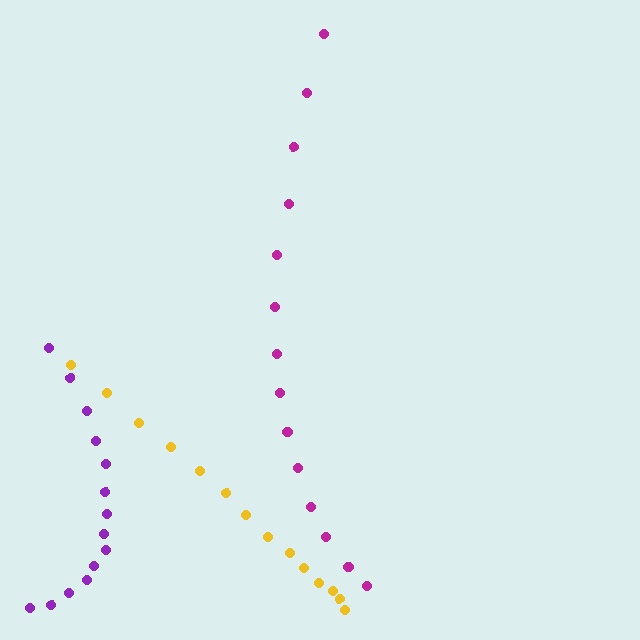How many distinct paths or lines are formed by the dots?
There are 3 distinct paths.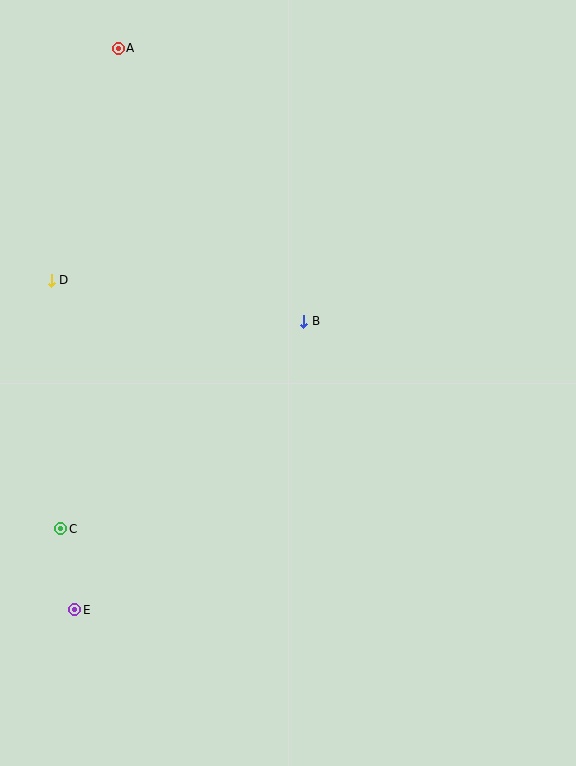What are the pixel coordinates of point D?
Point D is at (51, 280).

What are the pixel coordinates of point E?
Point E is at (75, 610).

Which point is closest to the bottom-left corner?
Point E is closest to the bottom-left corner.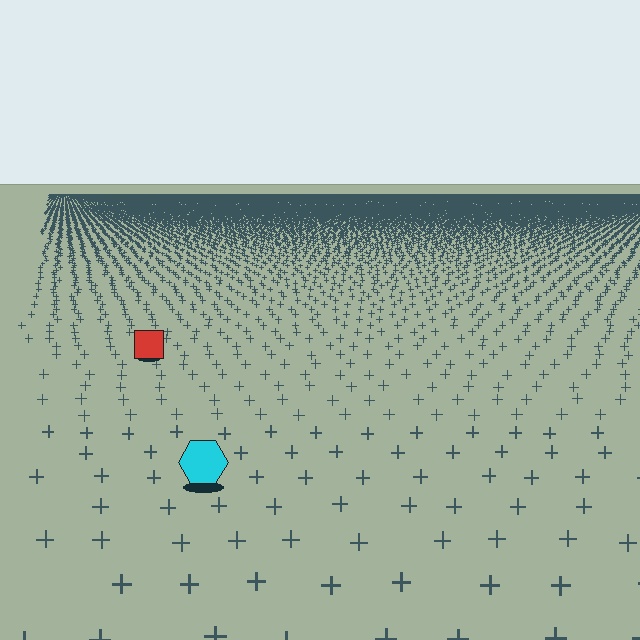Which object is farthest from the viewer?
The red square is farthest from the viewer. It appears smaller and the ground texture around it is denser.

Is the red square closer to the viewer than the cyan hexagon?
No. The cyan hexagon is closer — you can tell from the texture gradient: the ground texture is coarser near it.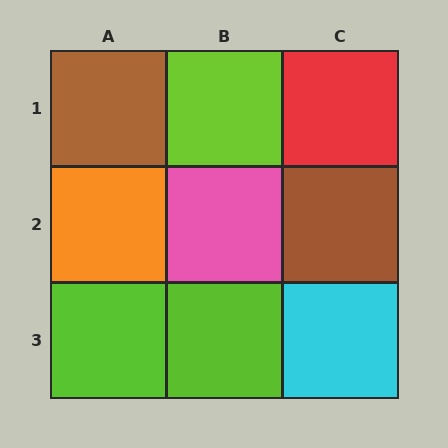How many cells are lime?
3 cells are lime.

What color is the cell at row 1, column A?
Brown.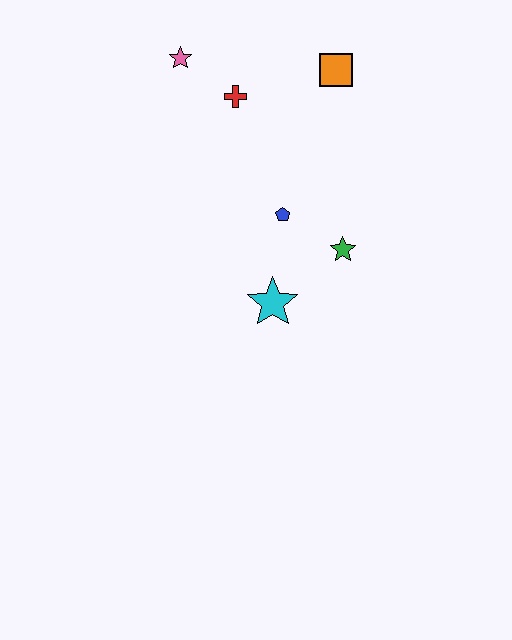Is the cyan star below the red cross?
Yes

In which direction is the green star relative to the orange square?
The green star is below the orange square.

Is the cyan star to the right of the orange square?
No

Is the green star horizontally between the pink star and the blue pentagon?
No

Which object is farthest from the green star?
The pink star is farthest from the green star.